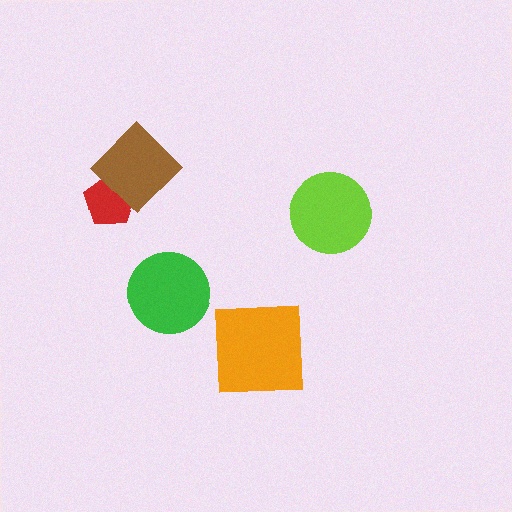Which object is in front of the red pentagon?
The brown diamond is in front of the red pentagon.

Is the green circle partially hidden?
No, no other shape covers it.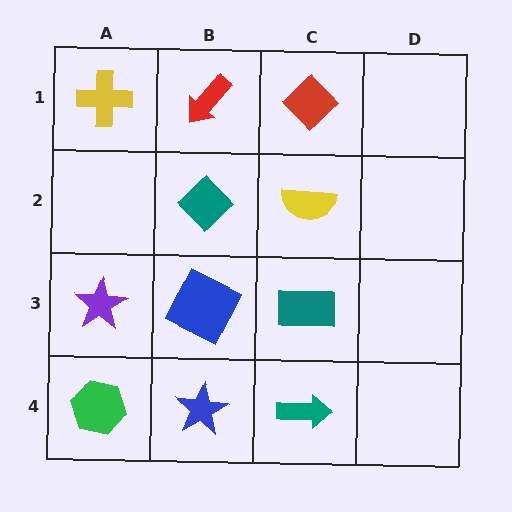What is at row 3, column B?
A blue square.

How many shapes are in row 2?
2 shapes.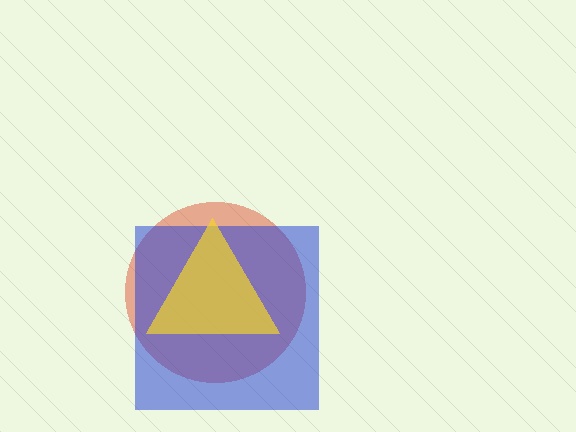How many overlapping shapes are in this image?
There are 3 overlapping shapes in the image.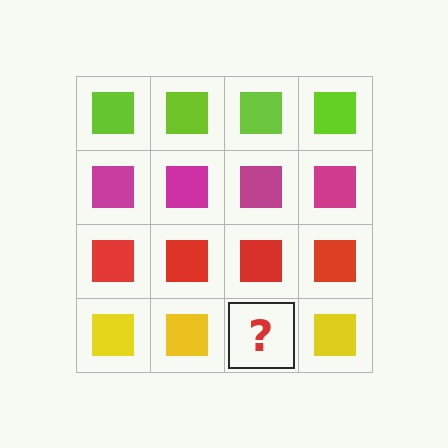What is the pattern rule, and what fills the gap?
The rule is that each row has a consistent color. The gap should be filled with a yellow square.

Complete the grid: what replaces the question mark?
The question mark should be replaced with a yellow square.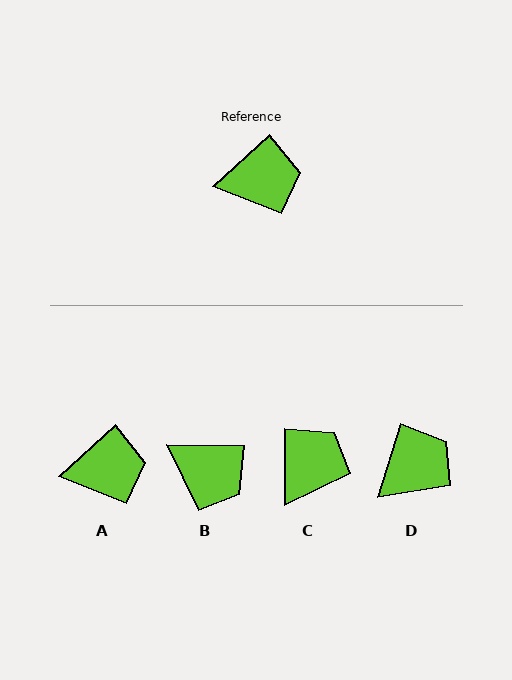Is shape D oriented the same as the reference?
No, it is off by about 30 degrees.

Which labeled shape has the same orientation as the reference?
A.